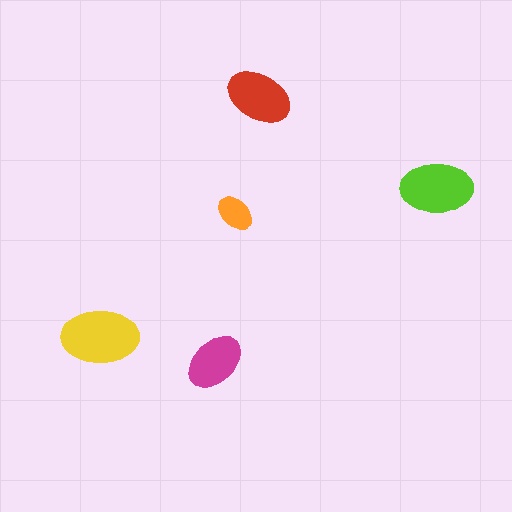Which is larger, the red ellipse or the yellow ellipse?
The yellow one.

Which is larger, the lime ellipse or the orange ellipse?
The lime one.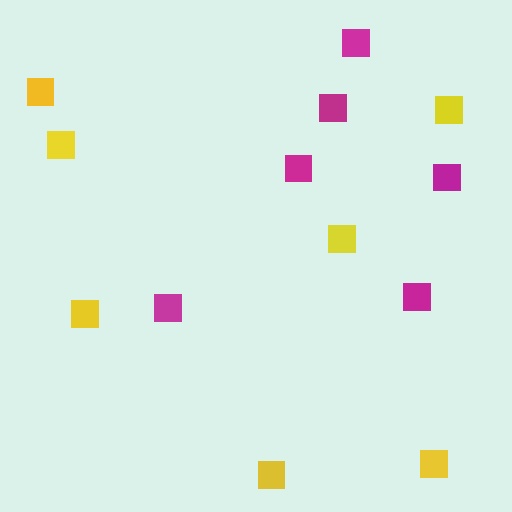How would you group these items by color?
There are 2 groups: one group of yellow squares (7) and one group of magenta squares (6).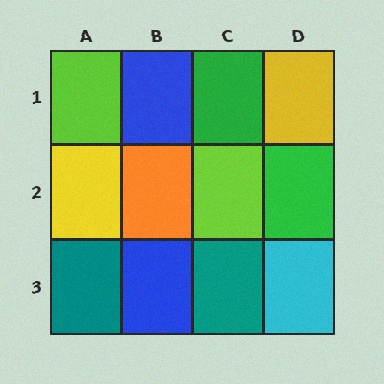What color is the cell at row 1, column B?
Blue.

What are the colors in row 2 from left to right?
Yellow, orange, lime, green.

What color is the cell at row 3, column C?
Teal.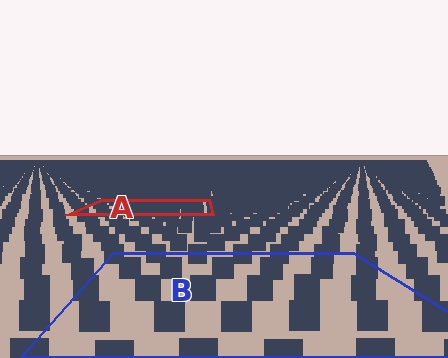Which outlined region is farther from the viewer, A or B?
Region A is farther from the viewer — the texture elements inside it appear smaller and more densely packed.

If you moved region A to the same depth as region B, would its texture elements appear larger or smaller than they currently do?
They would appear larger. At a closer depth, the same texture elements are projected at a bigger on-screen size.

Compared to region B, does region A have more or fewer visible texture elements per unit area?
Region A has more texture elements per unit area — they are packed more densely because it is farther away.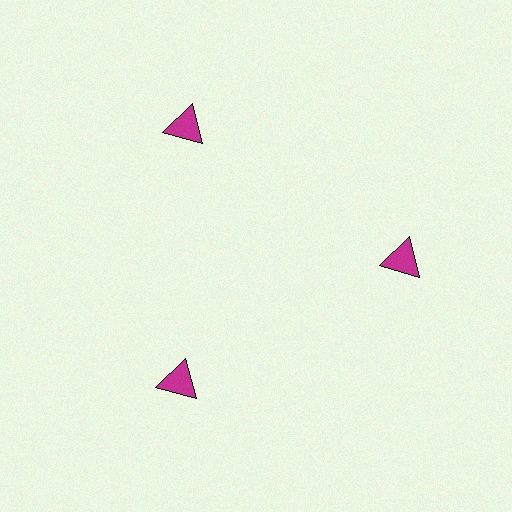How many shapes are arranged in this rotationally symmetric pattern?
There are 3 shapes, arranged in 3 groups of 1.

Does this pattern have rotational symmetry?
Yes, this pattern has 3-fold rotational symmetry. It looks the same after rotating 120 degrees around the center.